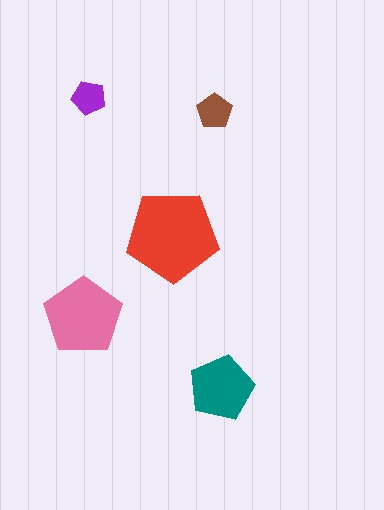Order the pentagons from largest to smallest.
the red one, the pink one, the teal one, the brown one, the purple one.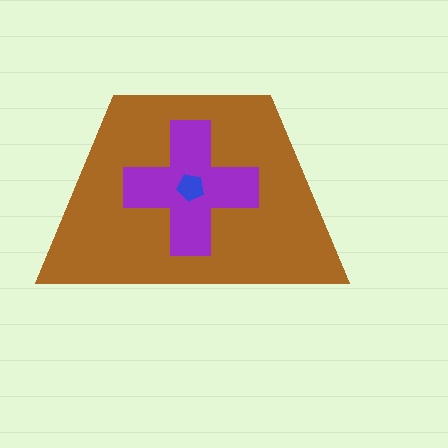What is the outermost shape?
The brown trapezoid.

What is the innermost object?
The blue pentagon.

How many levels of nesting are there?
3.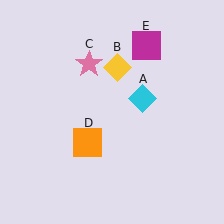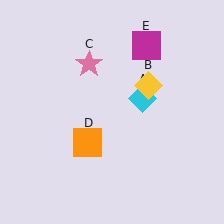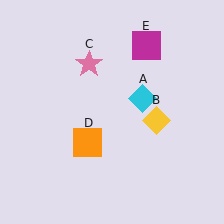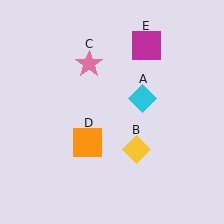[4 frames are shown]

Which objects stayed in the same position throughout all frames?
Cyan diamond (object A) and pink star (object C) and orange square (object D) and magenta square (object E) remained stationary.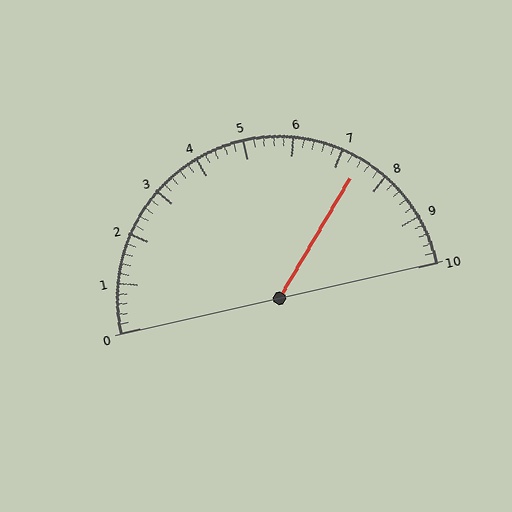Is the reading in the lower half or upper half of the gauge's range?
The reading is in the upper half of the range (0 to 10).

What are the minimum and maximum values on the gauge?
The gauge ranges from 0 to 10.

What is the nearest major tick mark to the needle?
The nearest major tick mark is 7.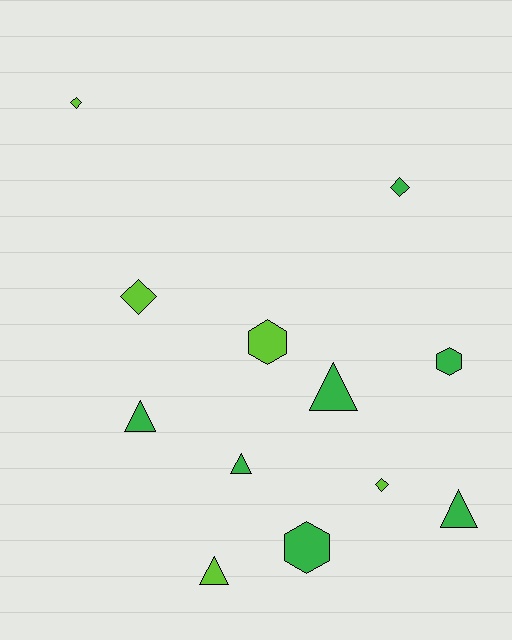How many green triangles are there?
There are 4 green triangles.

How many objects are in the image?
There are 12 objects.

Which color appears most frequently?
Green, with 7 objects.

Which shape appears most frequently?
Triangle, with 5 objects.